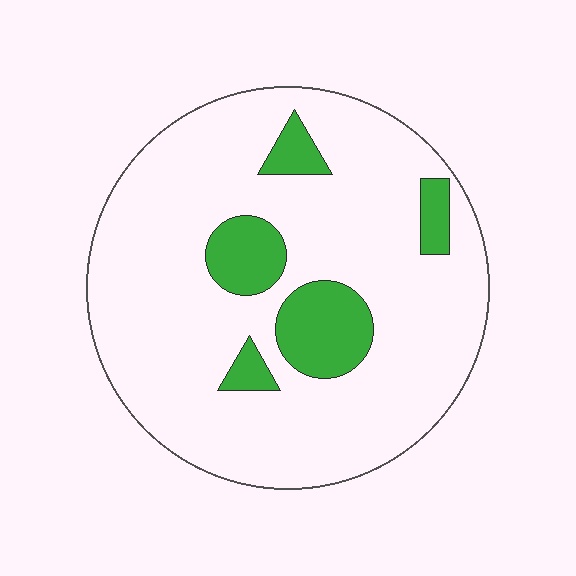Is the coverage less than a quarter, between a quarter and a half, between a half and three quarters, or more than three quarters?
Less than a quarter.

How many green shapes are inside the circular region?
5.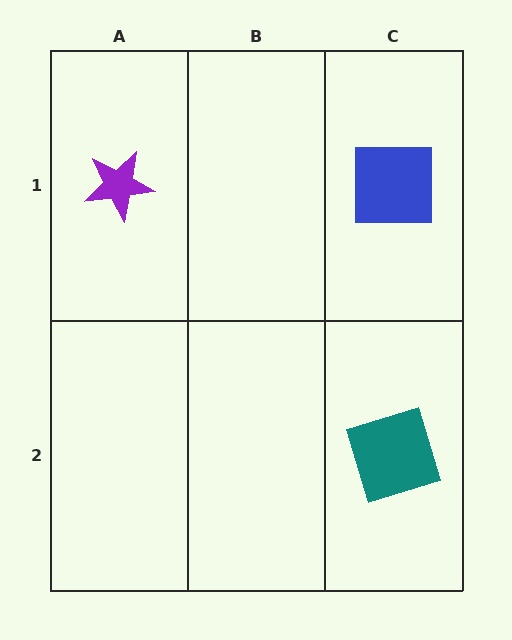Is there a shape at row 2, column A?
No, that cell is empty.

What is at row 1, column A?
A purple star.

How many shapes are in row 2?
1 shape.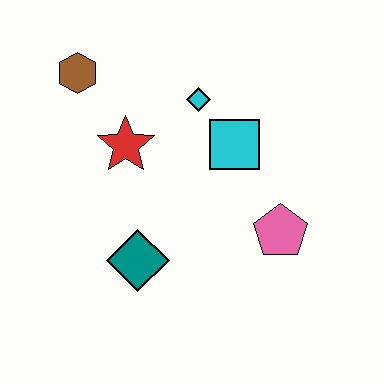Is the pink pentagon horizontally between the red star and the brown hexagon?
No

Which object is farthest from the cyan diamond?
The teal diamond is farthest from the cyan diamond.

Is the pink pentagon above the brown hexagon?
No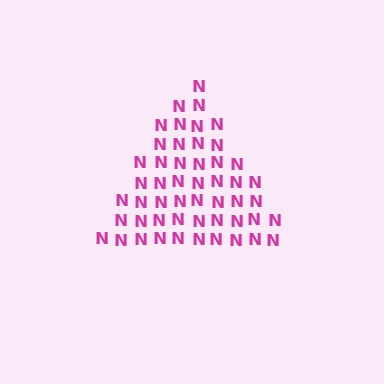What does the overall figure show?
The overall figure shows a triangle.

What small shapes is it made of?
It is made of small letter N's.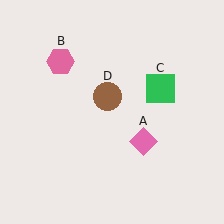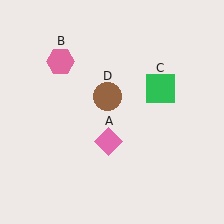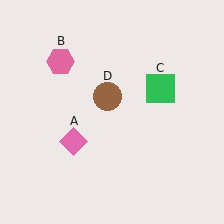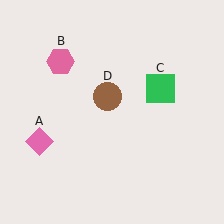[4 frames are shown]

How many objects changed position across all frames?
1 object changed position: pink diamond (object A).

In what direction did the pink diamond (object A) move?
The pink diamond (object A) moved left.